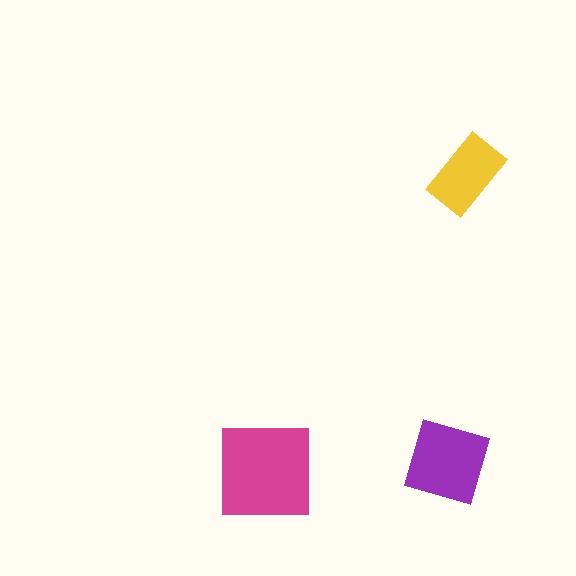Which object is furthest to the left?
The magenta square is leftmost.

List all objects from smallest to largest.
The yellow rectangle, the purple diamond, the magenta square.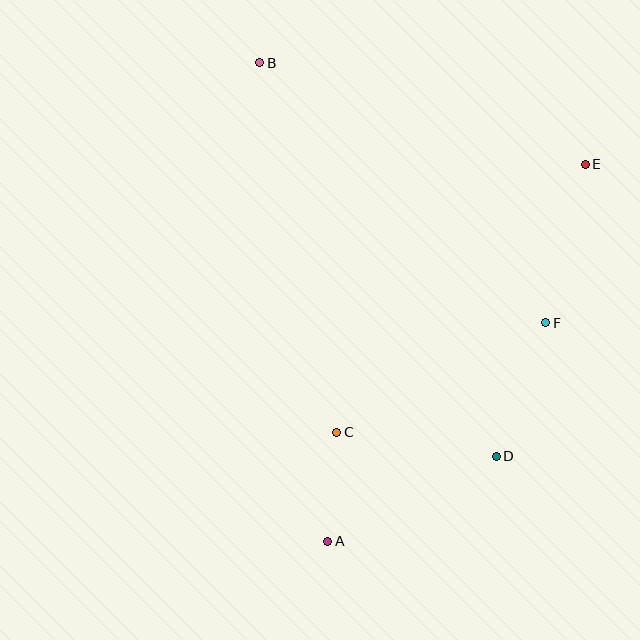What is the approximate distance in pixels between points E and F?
The distance between E and F is approximately 164 pixels.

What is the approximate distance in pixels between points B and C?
The distance between B and C is approximately 377 pixels.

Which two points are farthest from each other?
Points A and B are farthest from each other.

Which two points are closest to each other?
Points A and C are closest to each other.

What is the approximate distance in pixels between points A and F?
The distance between A and F is approximately 308 pixels.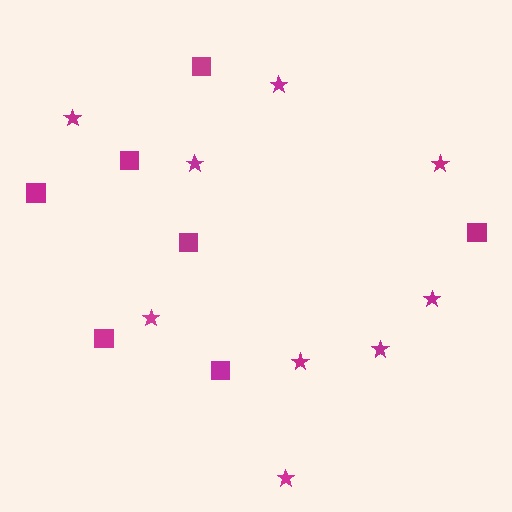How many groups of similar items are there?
There are 2 groups: one group of stars (9) and one group of squares (7).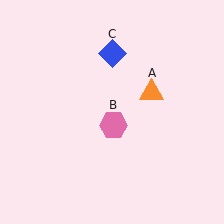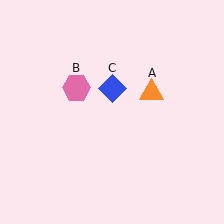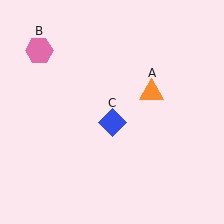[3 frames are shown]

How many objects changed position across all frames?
2 objects changed position: pink hexagon (object B), blue diamond (object C).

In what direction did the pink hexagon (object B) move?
The pink hexagon (object B) moved up and to the left.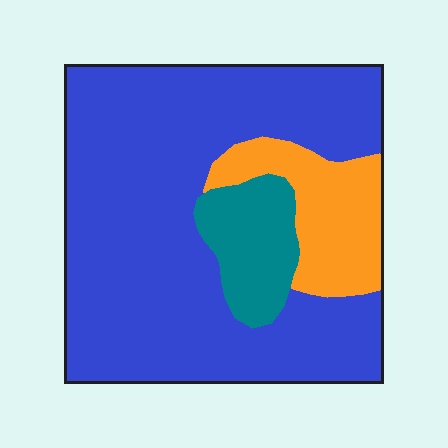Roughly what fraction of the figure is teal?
Teal covers roughly 10% of the figure.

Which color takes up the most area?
Blue, at roughly 75%.